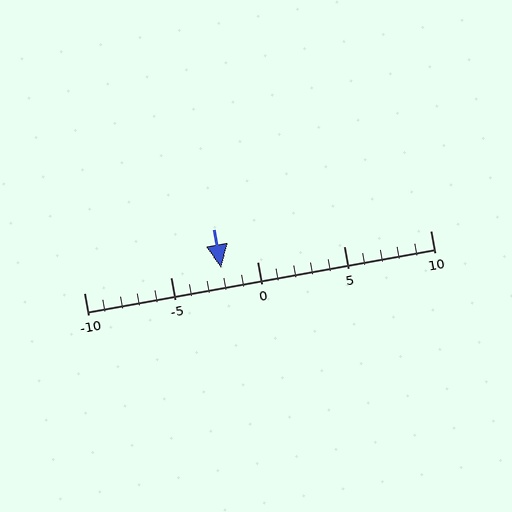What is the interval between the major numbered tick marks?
The major tick marks are spaced 5 units apart.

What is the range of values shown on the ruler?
The ruler shows values from -10 to 10.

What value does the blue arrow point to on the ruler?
The blue arrow points to approximately -2.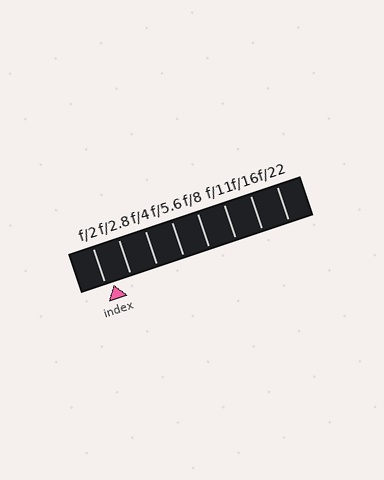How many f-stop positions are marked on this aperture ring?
There are 8 f-stop positions marked.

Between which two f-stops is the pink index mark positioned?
The index mark is between f/2 and f/2.8.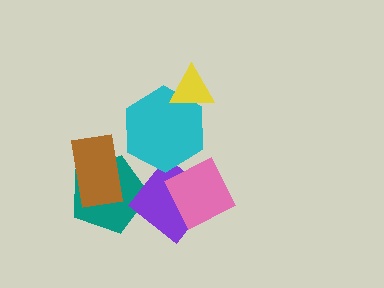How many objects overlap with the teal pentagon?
2 objects overlap with the teal pentagon.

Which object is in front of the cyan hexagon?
The yellow triangle is in front of the cyan hexagon.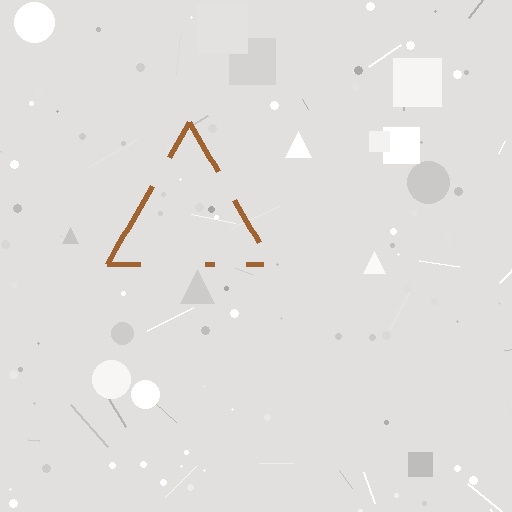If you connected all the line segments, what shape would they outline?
They would outline a triangle.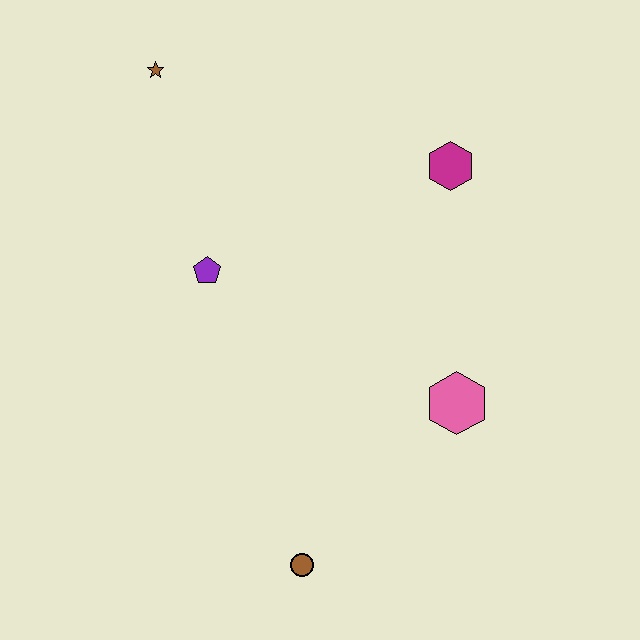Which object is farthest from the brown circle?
The brown star is farthest from the brown circle.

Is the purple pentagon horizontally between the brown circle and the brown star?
Yes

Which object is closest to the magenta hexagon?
The pink hexagon is closest to the magenta hexagon.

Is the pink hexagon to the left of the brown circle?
No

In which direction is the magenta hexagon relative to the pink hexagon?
The magenta hexagon is above the pink hexagon.